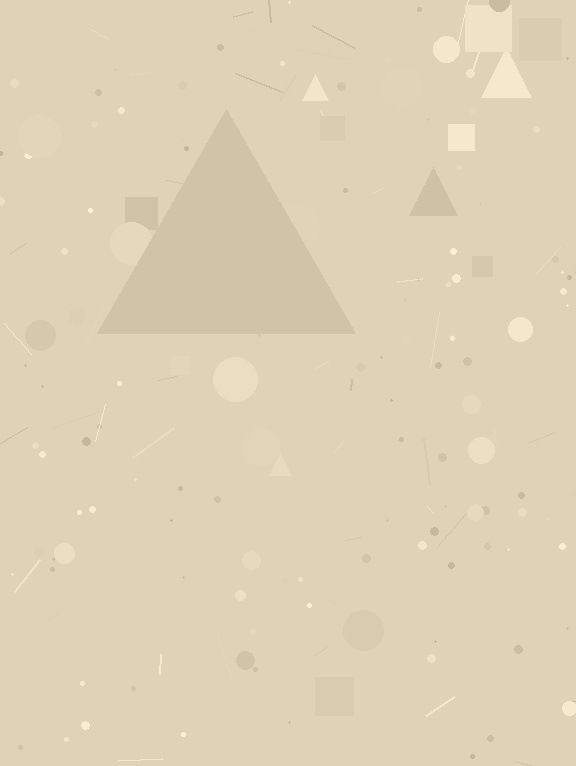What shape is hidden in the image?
A triangle is hidden in the image.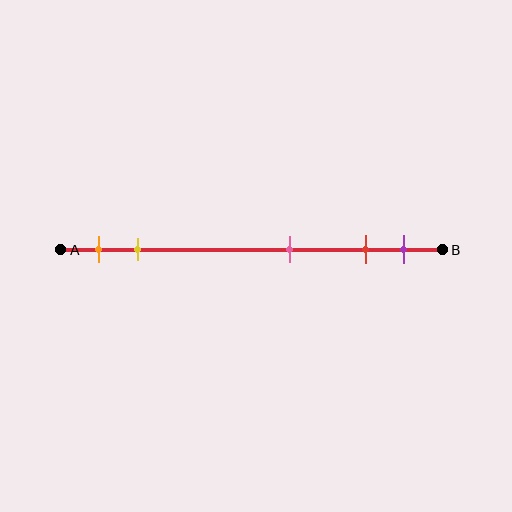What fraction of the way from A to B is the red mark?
The red mark is approximately 80% (0.8) of the way from A to B.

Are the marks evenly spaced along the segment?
No, the marks are not evenly spaced.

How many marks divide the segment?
There are 5 marks dividing the segment.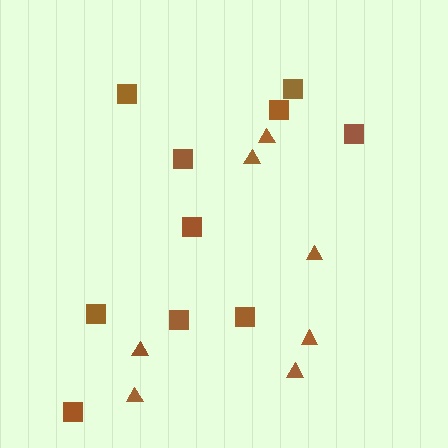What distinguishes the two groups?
There are 2 groups: one group of triangles (7) and one group of squares (10).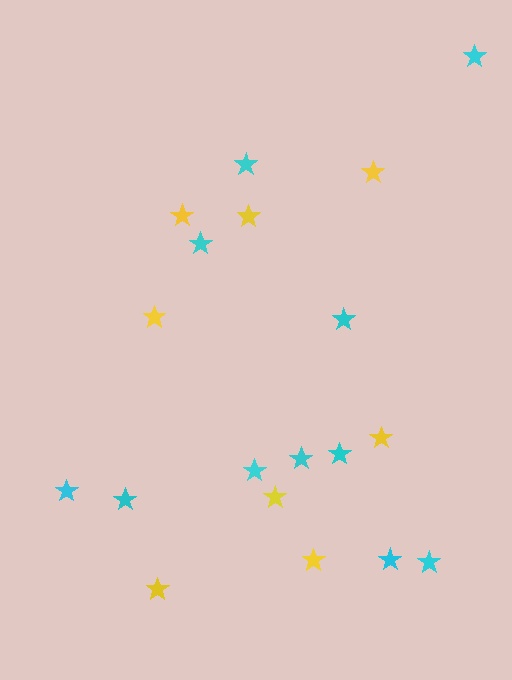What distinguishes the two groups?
There are 2 groups: one group of yellow stars (8) and one group of cyan stars (11).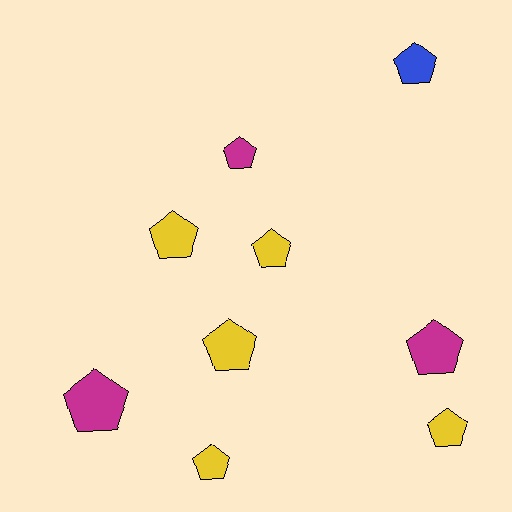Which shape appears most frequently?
Pentagon, with 9 objects.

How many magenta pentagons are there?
There are 3 magenta pentagons.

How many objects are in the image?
There are 9 objects.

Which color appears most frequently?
Yellow, with 5 objects.